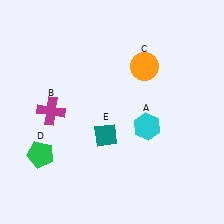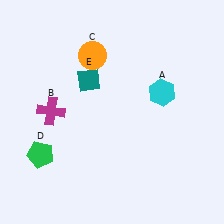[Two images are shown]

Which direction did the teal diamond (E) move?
The teal diamond (E) moved up.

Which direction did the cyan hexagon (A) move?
The cyan hexagon (A) moved up.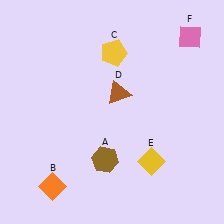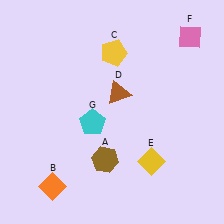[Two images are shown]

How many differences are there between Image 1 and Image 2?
There is 1 difference between the two images.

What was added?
A cyan pentagon (G) was added in Image 2.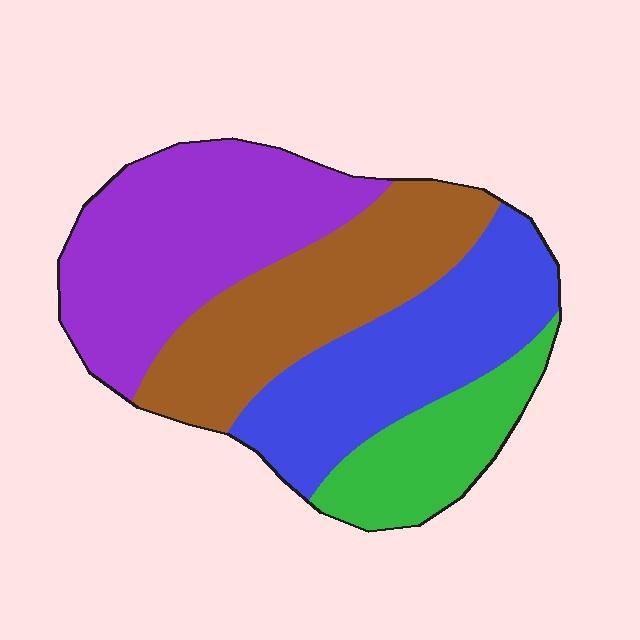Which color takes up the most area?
Purple, at roughly 30%.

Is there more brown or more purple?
Purple.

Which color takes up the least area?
Green, at roughly 15%.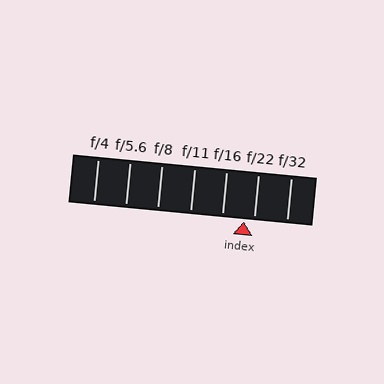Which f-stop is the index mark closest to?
The index mark is closest to f/22.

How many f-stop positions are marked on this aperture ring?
There are 7 f-stop positions marked.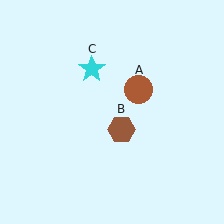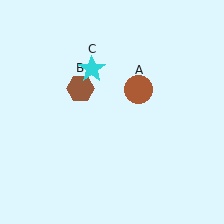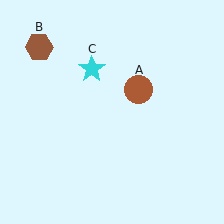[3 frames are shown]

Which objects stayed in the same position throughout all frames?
Brown circle (object A) and cyan star (object C) remained stationary.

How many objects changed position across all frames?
1 object changed position: brown hexagon (object B).